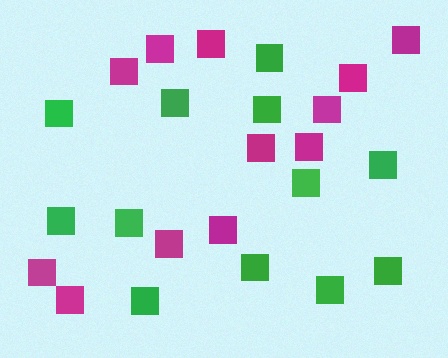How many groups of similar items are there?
There are 2 groups: one group of green squares (12) and one group of magenta squares (12).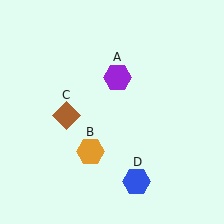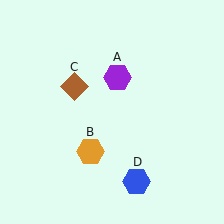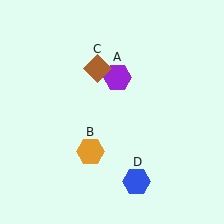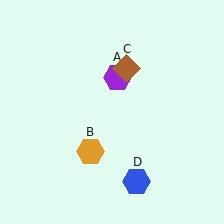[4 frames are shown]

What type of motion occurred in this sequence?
The brown diamond (object C) rotated clockwise around the center of the scene.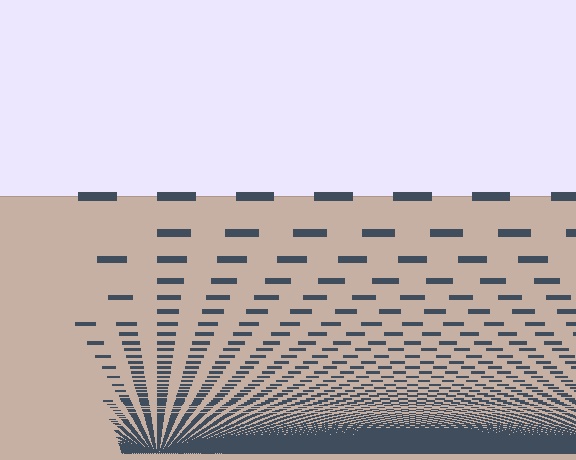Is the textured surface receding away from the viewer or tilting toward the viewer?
The surface appears to tilt toward the viewer. Texture elements get larger and sparser toward the top.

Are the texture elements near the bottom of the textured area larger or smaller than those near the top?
Smaller. The gradient is inverted — elements near the bottom are smaller and denser.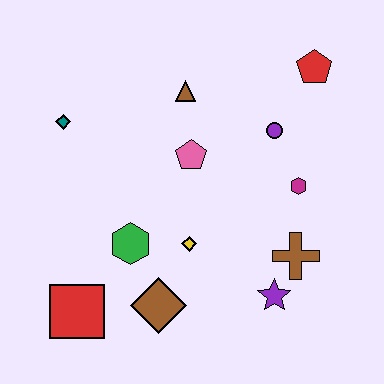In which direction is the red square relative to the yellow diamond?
The red square is to the left of the yellow diamond.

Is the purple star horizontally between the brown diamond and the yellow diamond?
No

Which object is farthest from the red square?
The red pentagon is farthest from the red square.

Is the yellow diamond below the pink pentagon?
Yes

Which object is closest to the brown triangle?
The pink pentagon is closest to the brown triangle.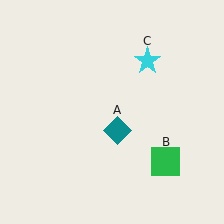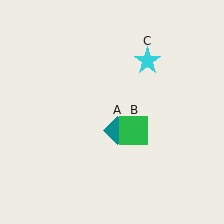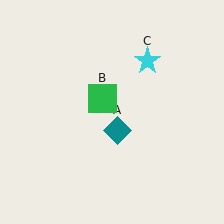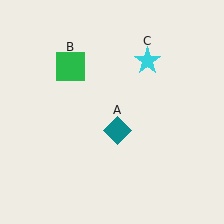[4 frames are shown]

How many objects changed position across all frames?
1 object changed position: green square (object B).